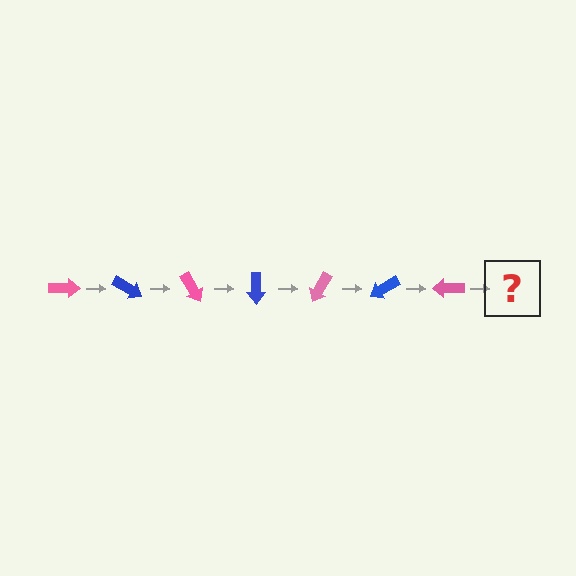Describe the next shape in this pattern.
It should be a blue arrow, rotated 210 degrees from the start.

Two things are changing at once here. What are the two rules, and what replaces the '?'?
The two rules are that it rotates 30 degrees each step and the color cycles through pink and blue. The '?' should be a blue arrow, rotated 210 degrees from the start.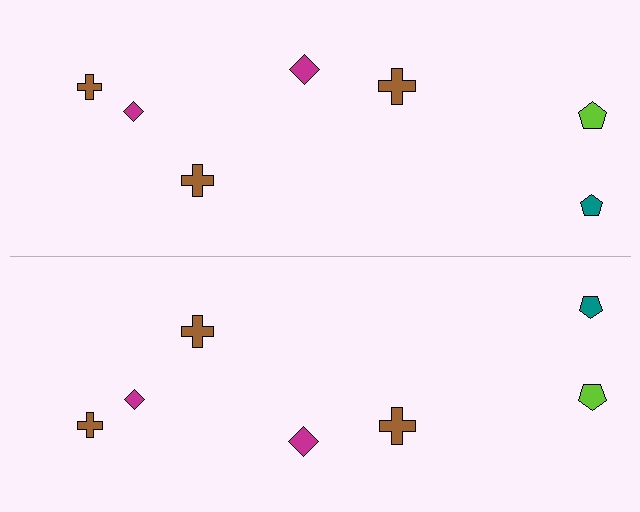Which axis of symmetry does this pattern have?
The pattern has a horizontal axis of symmetry running through the center of the image.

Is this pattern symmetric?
Yes, this pattern has bilateral (reflection) symmetry.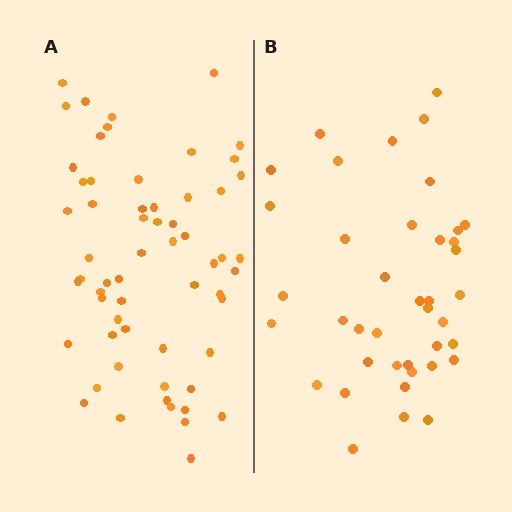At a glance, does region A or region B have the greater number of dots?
Region A (the left region) has more dots.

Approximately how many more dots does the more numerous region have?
Region A has approximately 20 more dots than region B.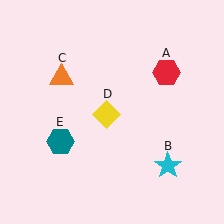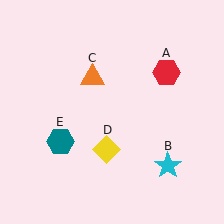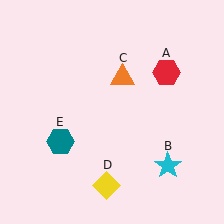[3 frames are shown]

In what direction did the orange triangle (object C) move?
The orange triangle (object C) moved right.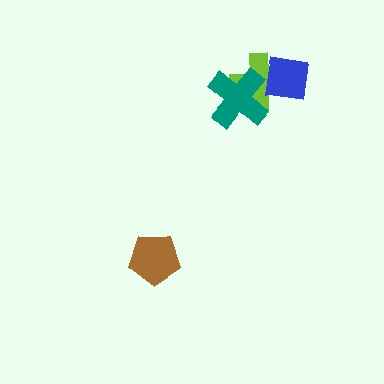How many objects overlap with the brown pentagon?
0 objects overlap with the brown pentagon.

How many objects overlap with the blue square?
2 objects overlap with the blue square.